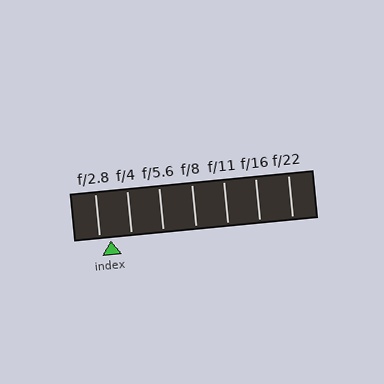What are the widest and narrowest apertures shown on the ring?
The widest aperture shown is f/2.8 and the narrowest is f/22.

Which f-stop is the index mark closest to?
The index mark is closest to f/2.8.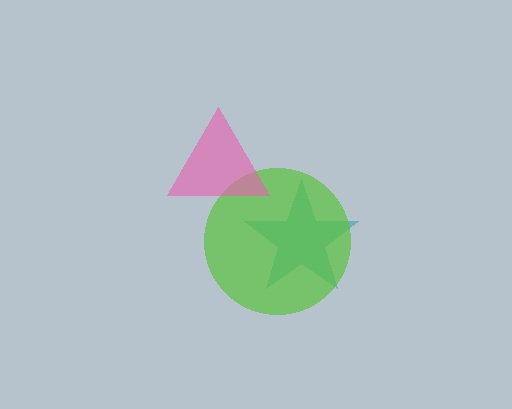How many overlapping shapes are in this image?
There are 3 overlapping shapes in the image.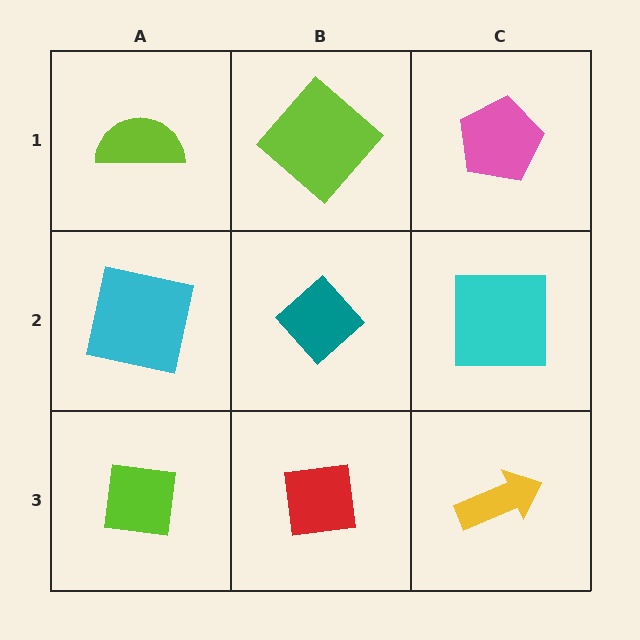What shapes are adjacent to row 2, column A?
A lime semicircle (row 1, column A), a lime square (row 3, column A), a teal diamond (row 2, column B).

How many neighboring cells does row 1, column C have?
2.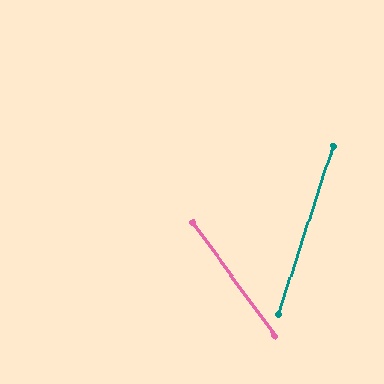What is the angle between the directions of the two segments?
Approximately 54 degrees.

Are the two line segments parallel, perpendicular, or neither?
Neither parallel nor perpendicular — they differ by about 54°.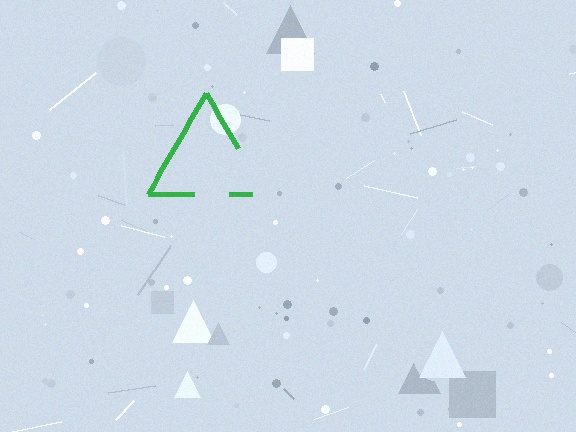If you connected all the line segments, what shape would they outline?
They would outline a triangle.